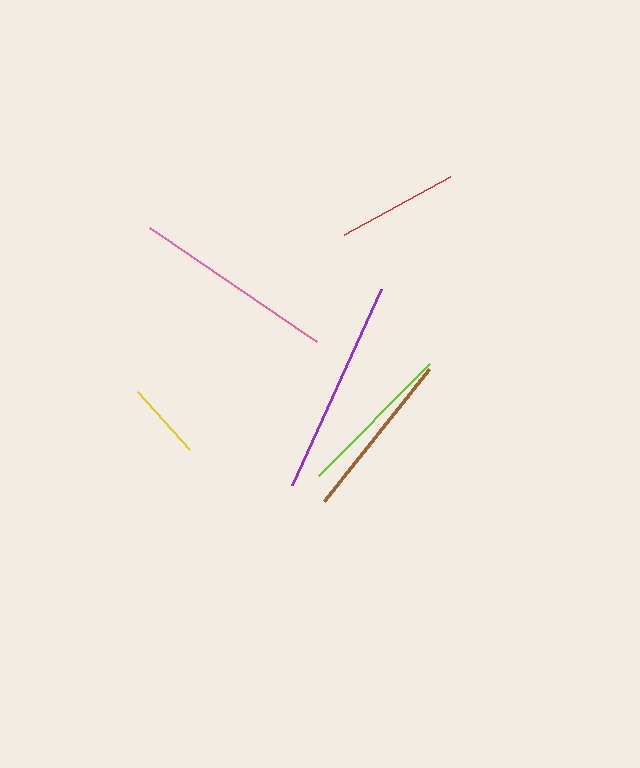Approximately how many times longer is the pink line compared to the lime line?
The pink line is approximately 1.3 times the length of the lime line.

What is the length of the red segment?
The red segment is approximately 121 pixels long.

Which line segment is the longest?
The purple line is the longest at approximately 216 pixels.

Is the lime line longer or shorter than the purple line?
The purple line is longer than the lime line.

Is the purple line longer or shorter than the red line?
The purple line is longer than the red line.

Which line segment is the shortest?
The yellow line is the shortest at approximately 78 pixels.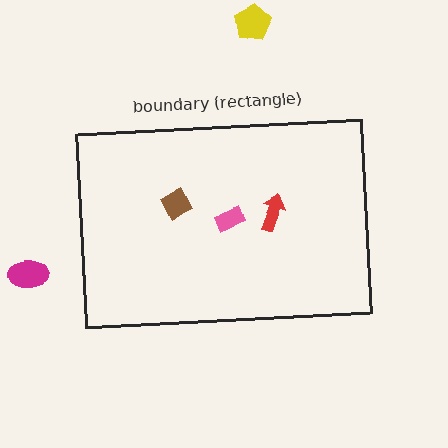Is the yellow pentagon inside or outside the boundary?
Outside.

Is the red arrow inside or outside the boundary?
Inside.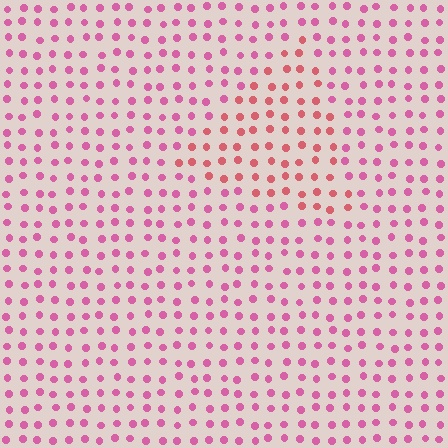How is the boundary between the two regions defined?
The boundary is defined purely by a slight shift in hue (about 28 degrees). Spacing, size, and orientation are identical on both sides.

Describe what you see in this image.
The image is filled with small pink elements in a uniform arrangement. A triangle-shaped region is visible where the elements are tinted to a slightly different hue, forming a subtle color boundary.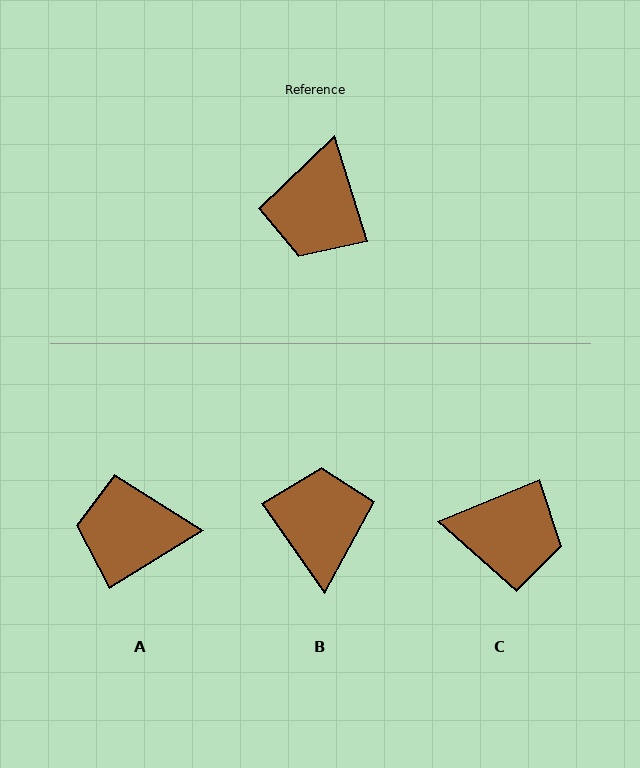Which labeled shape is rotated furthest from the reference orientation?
B, about 162 degrees away.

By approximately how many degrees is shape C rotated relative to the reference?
Approximately 95 degrees counter-clockwise.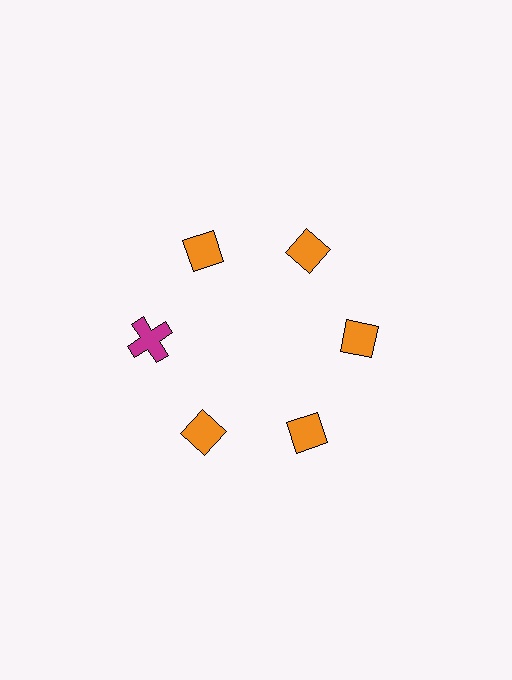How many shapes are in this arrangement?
There are 6 shapes arranged in a ring pattern.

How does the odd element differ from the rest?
It differs in both color (magenta instead of orange) and shape (cross instead of diamond).